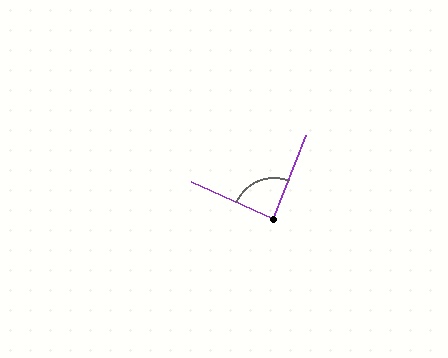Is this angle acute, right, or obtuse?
It is approximately a right angle.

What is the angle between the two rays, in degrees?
Approximately 87 degrees.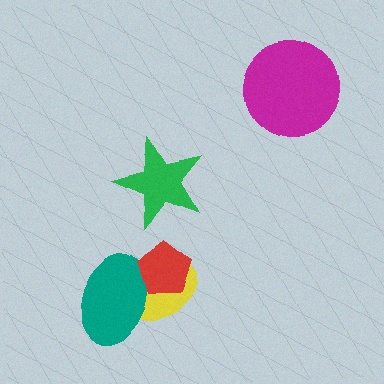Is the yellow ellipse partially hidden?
Yes, it is partially covered by another shape.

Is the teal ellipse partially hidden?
Yes, it is partially covered by another shape.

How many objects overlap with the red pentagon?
2 objects overlap with the red pentagon.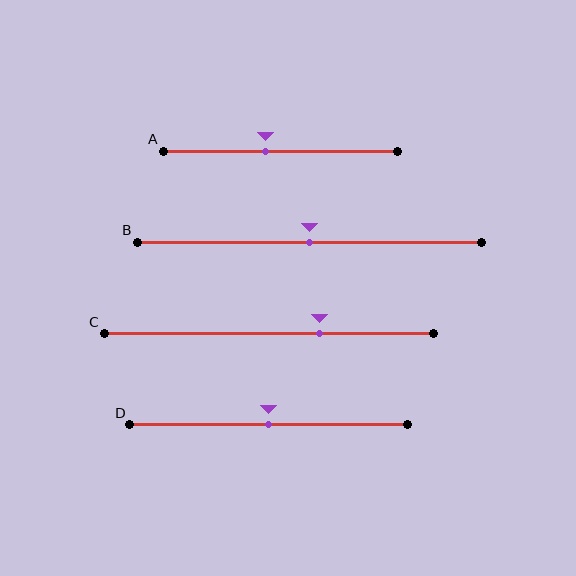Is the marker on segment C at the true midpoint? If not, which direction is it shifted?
No, the marker on segment C is shifted to the right by about 15% of the segment length.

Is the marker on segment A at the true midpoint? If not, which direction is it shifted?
No, the marker on segment A is shifted to the left by about 6% of the segment length.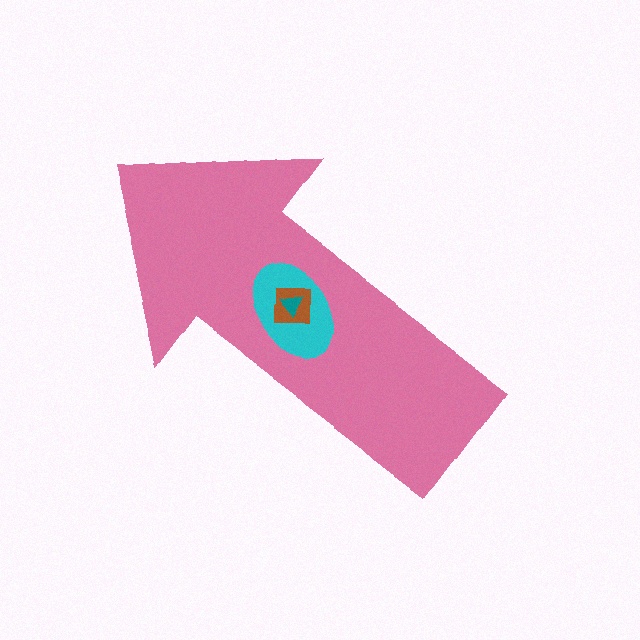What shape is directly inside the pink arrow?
The cyan ellipse.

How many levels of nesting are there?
4.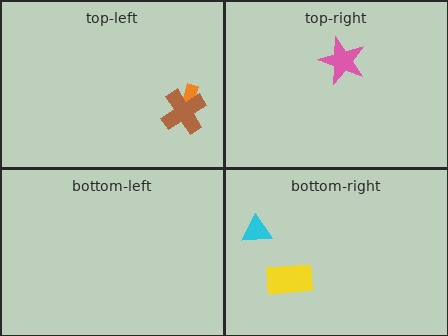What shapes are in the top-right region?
The pink star.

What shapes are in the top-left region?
The orange arrow, the brown cross.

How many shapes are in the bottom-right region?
2.